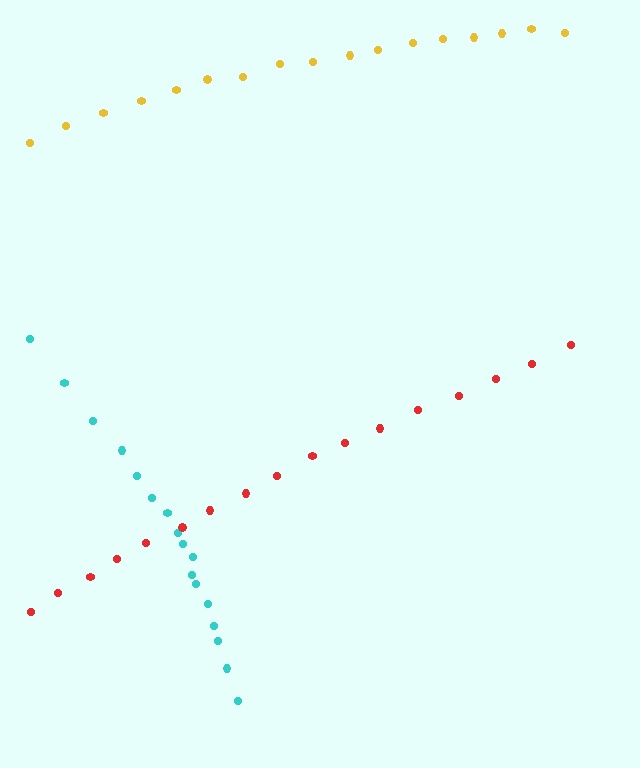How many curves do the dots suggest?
There are 3 distinct paths.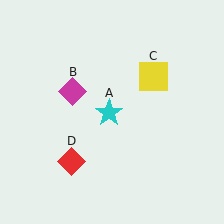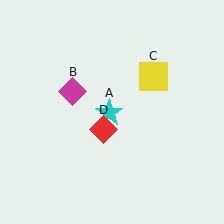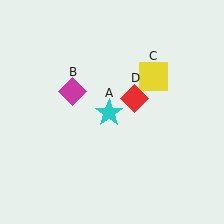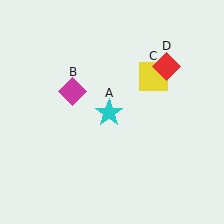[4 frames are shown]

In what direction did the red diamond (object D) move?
The red diamond (object D) moved up and to the right.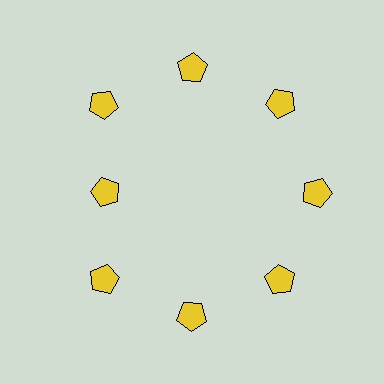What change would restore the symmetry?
The symmetry would be restored by moving it outward, back onto the ring so that all 8 pentagons sit at equal angles and equal distance from the center.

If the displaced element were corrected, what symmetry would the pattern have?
It would have 8-fold rotational symmetry — the pattern would map onto itself every 45 degrees.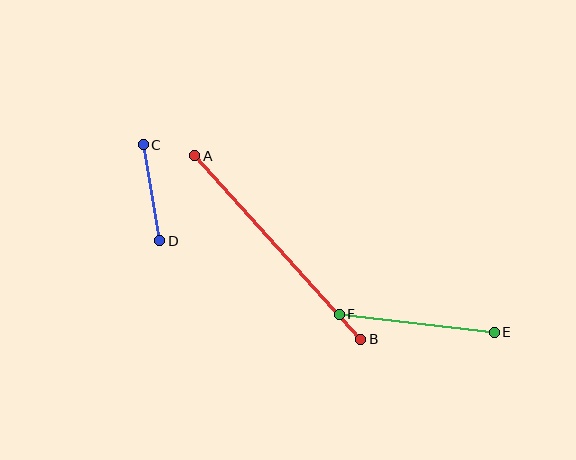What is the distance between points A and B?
The distance is approximately 248 pixels.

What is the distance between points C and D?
The distance is approximately 97 pixels.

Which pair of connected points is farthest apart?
Points A and B are farthest apart.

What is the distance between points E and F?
The distance is approximately 156 pixels.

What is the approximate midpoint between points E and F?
The midpoint is at approximately (417, 323) pixels.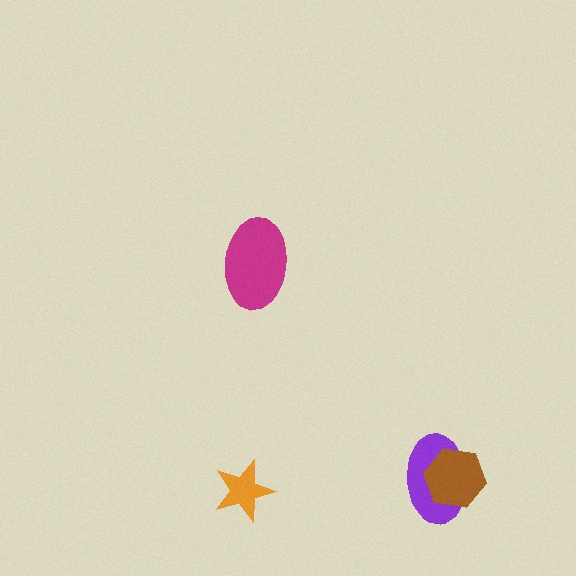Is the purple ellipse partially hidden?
Yes, it is partially covered by another shape.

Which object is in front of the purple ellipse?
The brown hexagon is in front of the purple ellipse.